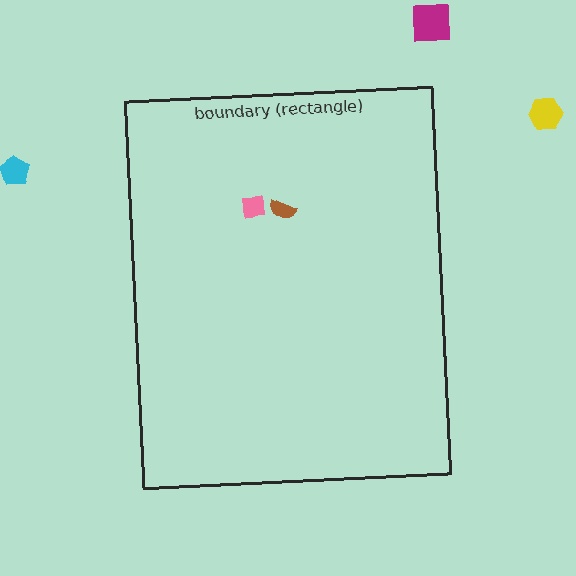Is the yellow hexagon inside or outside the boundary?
Outside.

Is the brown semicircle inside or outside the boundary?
Inside.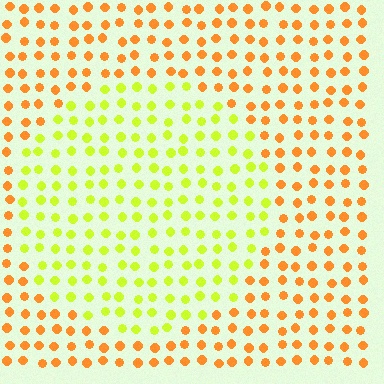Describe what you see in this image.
The image is filled with small orange elements in a uniform arrangement. A circle-shaped region is visible where the elements are tinted to a slightly different hue, forming a subtle color boundary.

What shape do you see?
I see a circle.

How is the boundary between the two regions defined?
The boundary is defined purely by a slight shift in hue (about 47 degrees). Spacing, size, and orientation are identical on both sides.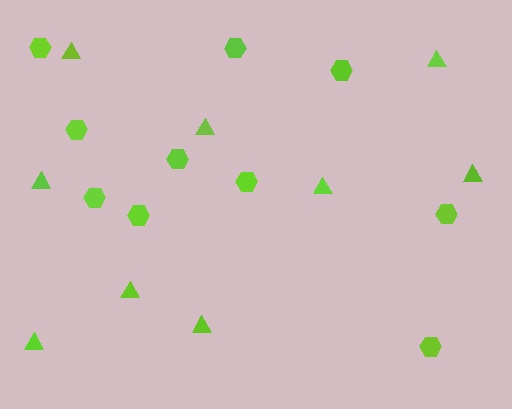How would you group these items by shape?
There are 2 groups: one group of triangles (9) and one group of hexagons (10).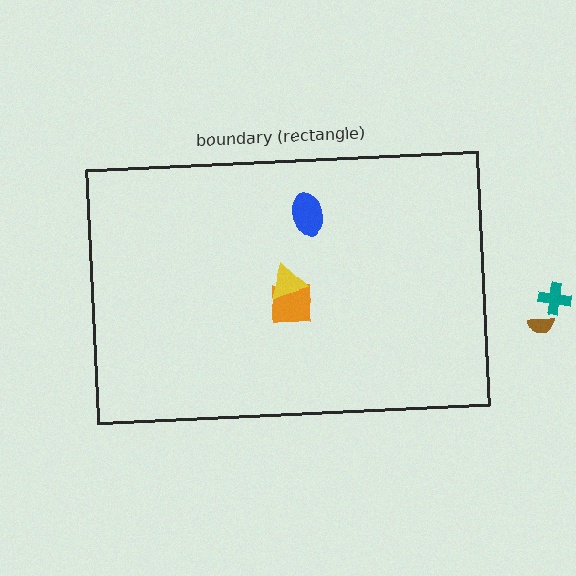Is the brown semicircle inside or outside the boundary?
Outside.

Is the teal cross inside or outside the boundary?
Outside.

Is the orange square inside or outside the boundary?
Inside.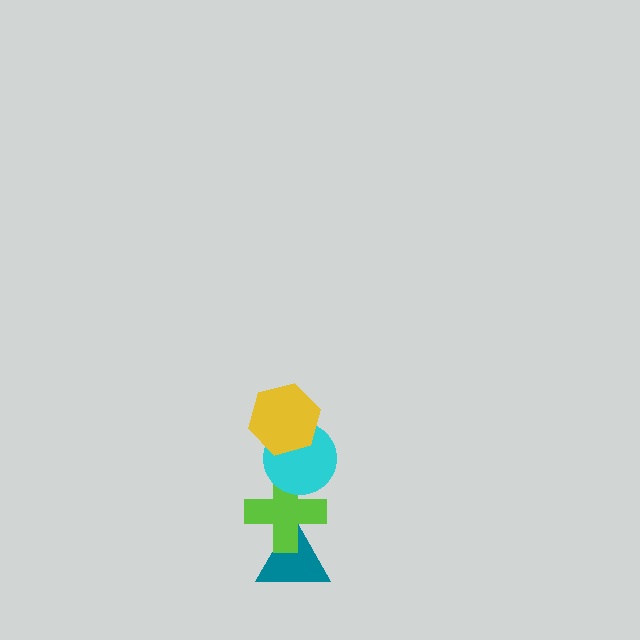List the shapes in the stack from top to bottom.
From top to bottom: the yellow hexagon, the cyan circle, the lime cross, the teal triangle.